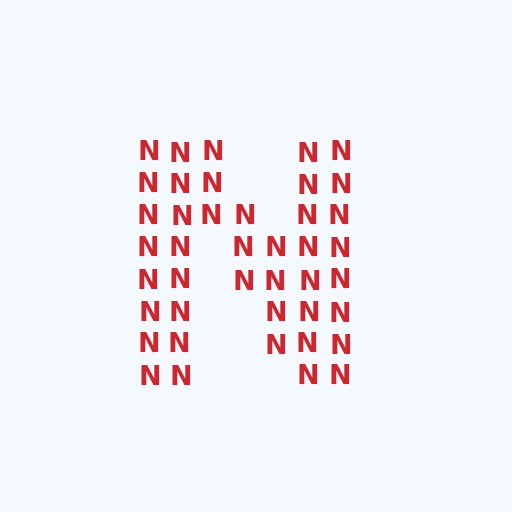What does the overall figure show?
The overall figure shows the letter N.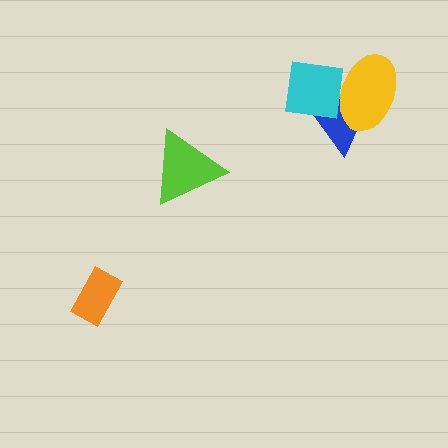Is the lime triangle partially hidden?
No, no other shape covers it.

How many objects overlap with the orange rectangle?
0 objects overlap with the orange rectangle.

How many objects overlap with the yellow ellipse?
2 objects overlap with the yellow ellipse.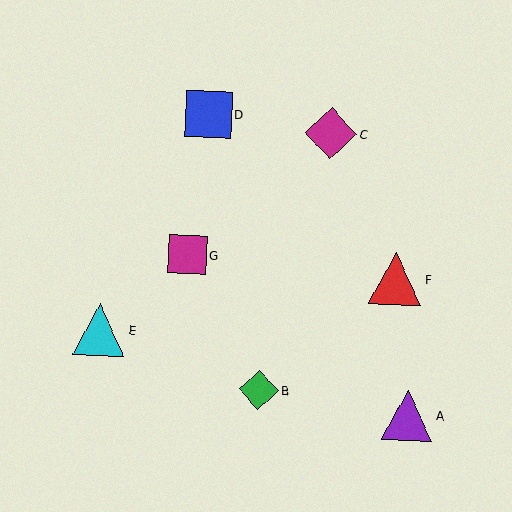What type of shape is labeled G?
Shape G is a magenta square.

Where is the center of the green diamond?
The center of the green diamond is at (259, 390).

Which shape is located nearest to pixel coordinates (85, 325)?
The cyan triangle (labeled E) at (99, 329) is nearest to that location.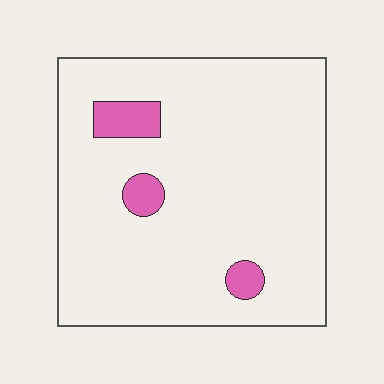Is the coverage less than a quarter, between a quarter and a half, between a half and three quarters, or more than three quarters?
Less than a quarter.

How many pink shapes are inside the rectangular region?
3.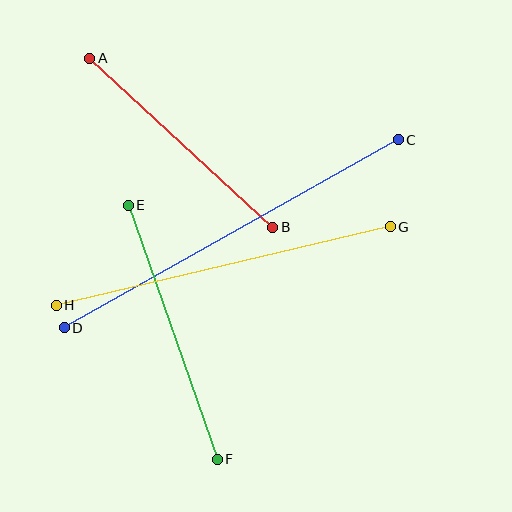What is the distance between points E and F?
The distance is approximately 269 pixels.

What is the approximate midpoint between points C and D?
The midpoint is at approximately (231, 234) pixels.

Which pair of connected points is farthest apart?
Points C and D are farthest apart.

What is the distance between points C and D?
The distance is approximately 383 pixels.